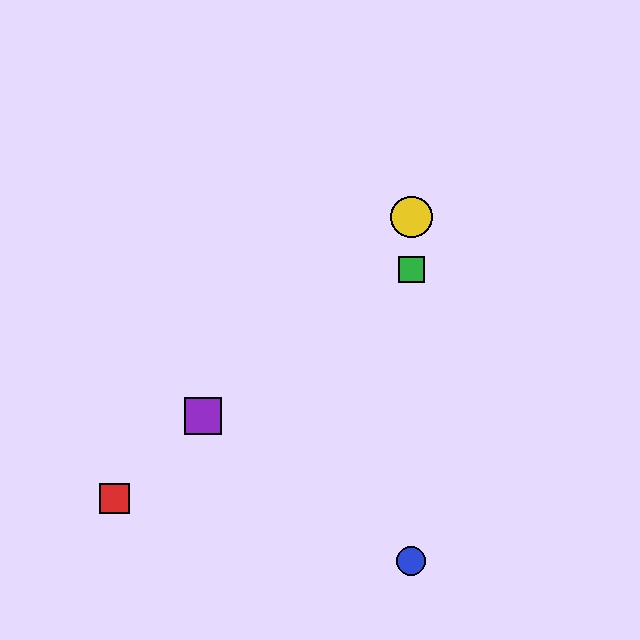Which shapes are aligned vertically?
The blue circle, the green square, the yellow circle are aligned vertically.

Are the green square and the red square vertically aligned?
No, the green square is at x≈411 and the red square is at x≈115.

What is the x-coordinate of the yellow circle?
The yellow circle is at x≈411.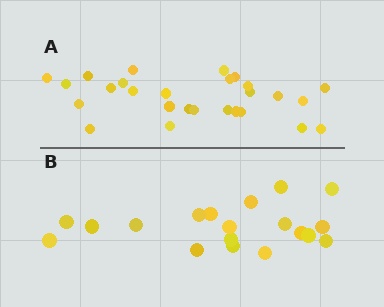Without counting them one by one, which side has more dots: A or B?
Region A (the top region) has more dots.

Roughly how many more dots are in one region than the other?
Region A has roughly 8 or so more dots than region B.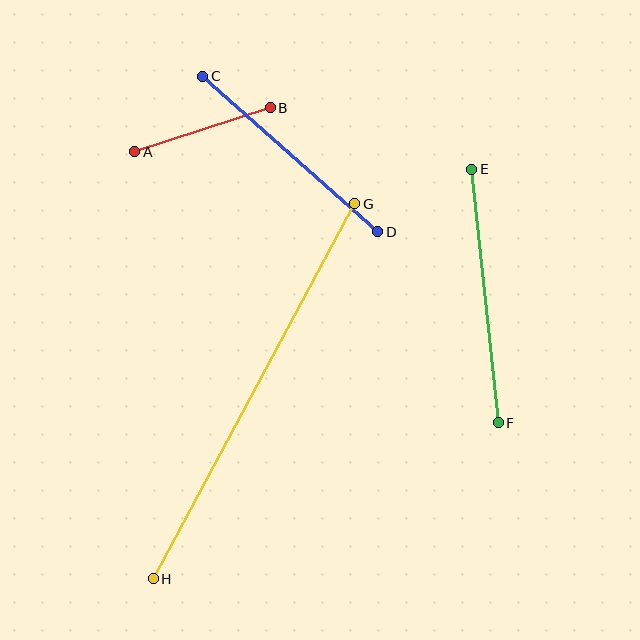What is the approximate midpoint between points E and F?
The midpoint is at approximately (485, 296) pixels.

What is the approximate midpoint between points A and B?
The midpoint is at approximately (203, 130) pixels.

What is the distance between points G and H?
The distance is approximately 426 pixels.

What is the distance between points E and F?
The distance is approximately 255 pixels.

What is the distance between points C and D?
The distance is approximately 234 pixels.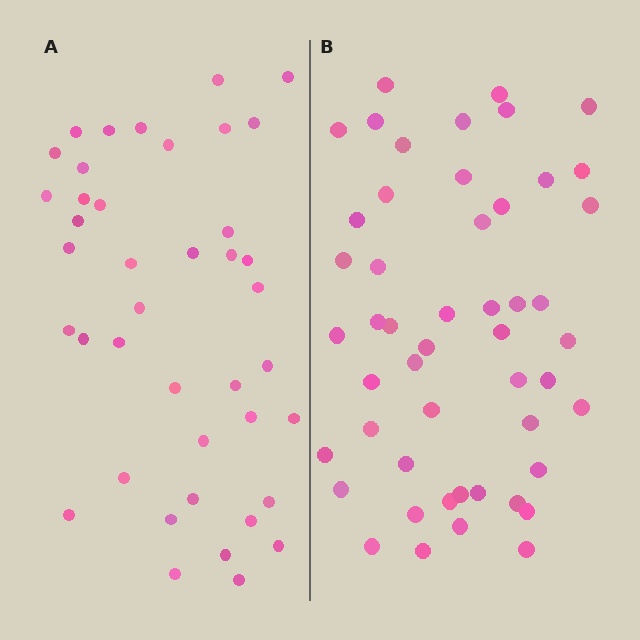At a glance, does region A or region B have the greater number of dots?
Region B (the right region) has more dots.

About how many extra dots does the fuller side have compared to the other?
Region B has roughly 8 or so more dots than region A.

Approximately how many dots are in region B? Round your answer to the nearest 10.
About 50 dots.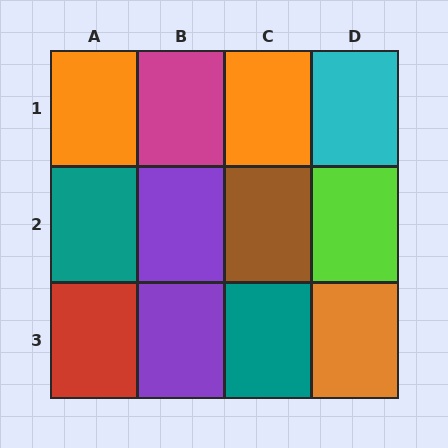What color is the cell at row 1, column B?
Magenta.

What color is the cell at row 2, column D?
Lime.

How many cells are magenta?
1 cell is magenta.